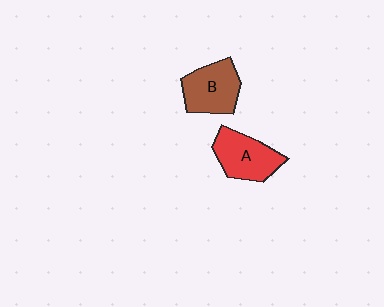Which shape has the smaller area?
Shape A (red).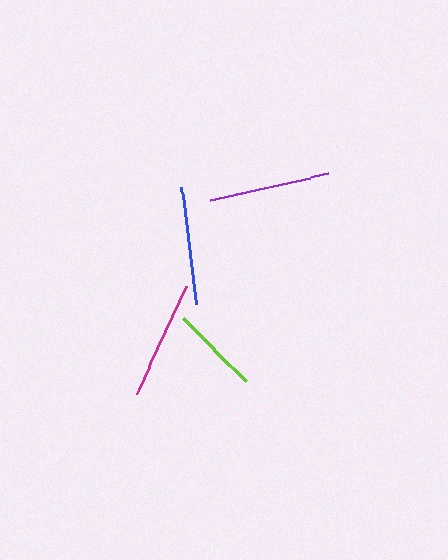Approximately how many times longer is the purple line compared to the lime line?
The purple line is approximately 1.4 times the length of the lime line.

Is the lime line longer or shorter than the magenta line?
The magenta line is longer than the lime line.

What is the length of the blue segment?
The blue segment is approximately 119 pixels long.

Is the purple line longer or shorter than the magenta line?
The purple line is longer than the magenta line.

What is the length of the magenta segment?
The magenta segment is approximately 117 pixels long.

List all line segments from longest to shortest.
From longest to shortest: purple, blue, magenta, lime.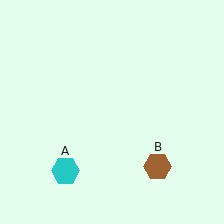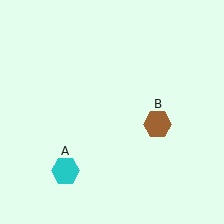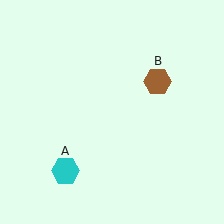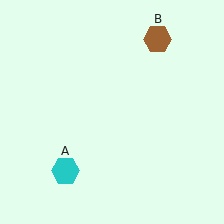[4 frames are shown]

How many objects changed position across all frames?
1 object changed position: brown hexagon (object B).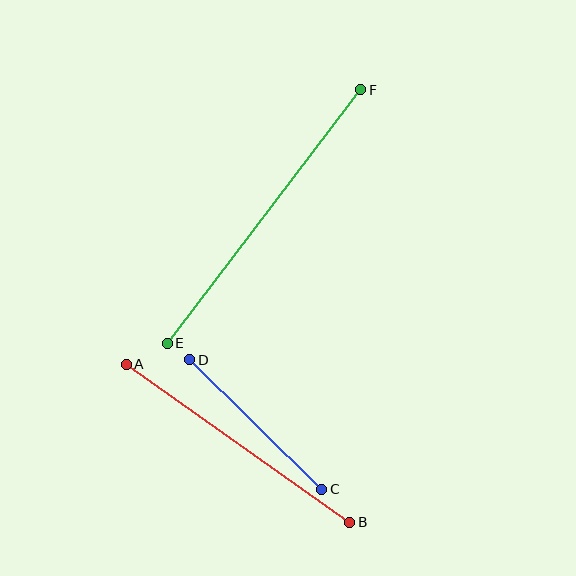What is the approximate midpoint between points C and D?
The midpoint is at approximately (256, 425) pixels.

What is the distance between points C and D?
The distance is approximately 185 pixels.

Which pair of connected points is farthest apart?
Points E and F are farthest apart.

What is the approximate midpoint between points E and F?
The midpoint is at approximately (264, 217) pixels.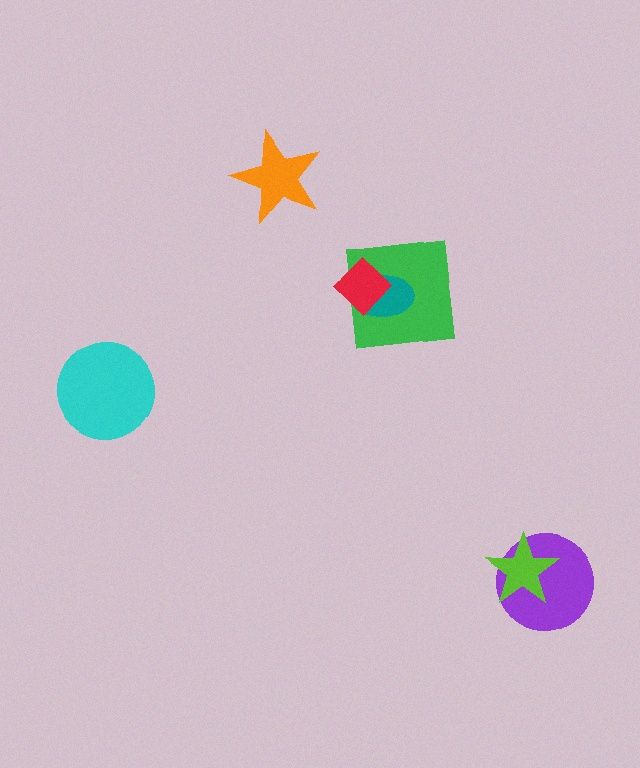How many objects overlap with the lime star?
1 object overlaps with the lime star.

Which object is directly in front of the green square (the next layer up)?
The teal ellipse is directly in front of the green square.